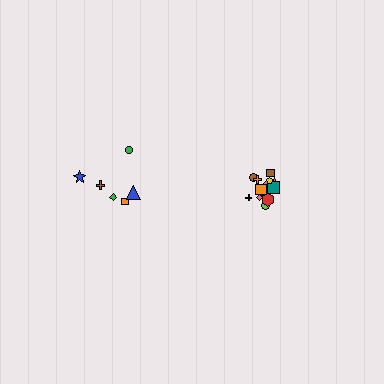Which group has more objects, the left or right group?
The right group.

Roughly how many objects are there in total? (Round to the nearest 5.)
Roughly 20 objects in total.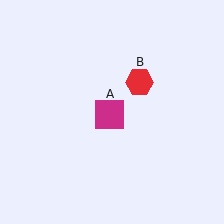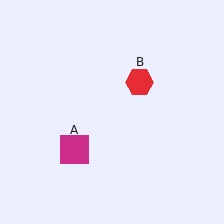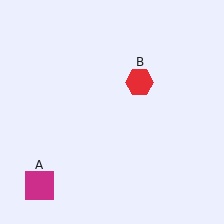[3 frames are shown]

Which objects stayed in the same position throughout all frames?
Red hexagon (object B) remained stationary.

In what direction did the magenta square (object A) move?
The magenta square (object A) moved down and to the left.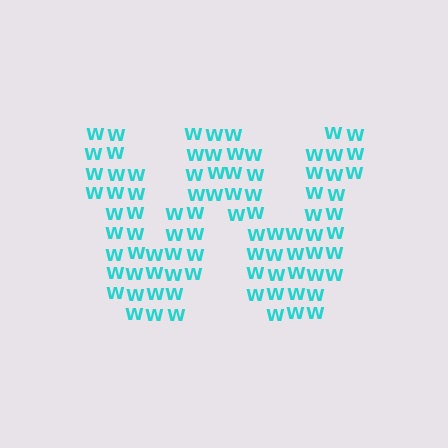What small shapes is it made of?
It is made of small letter W's.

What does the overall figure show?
The overall figure shows the letter W.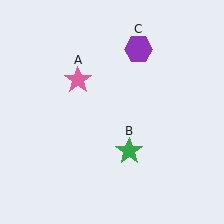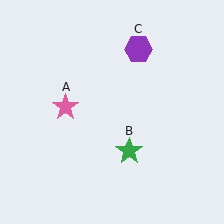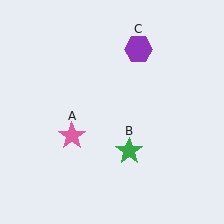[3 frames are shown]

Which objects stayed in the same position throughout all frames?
Green star (object B) and purple hexagon (object C) remained stationary.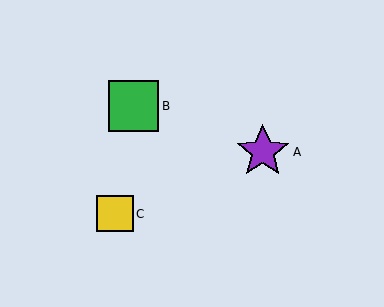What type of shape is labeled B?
Shape B is a green square.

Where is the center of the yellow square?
The center of the yellow square is at (115, 214).